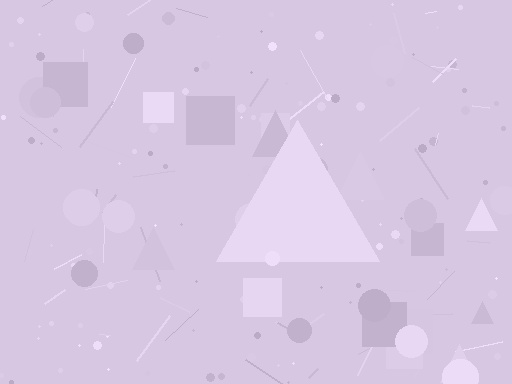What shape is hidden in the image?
A triangle is hidden in the image.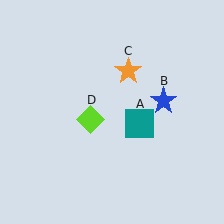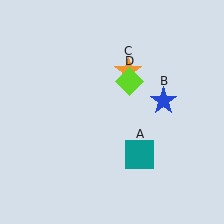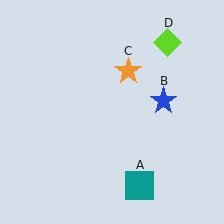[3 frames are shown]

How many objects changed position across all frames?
2 objects changed position: teal square (object A), lime diamond (object D).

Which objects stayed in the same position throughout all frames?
Blue star (object B) and orange star (object C) remained stationary.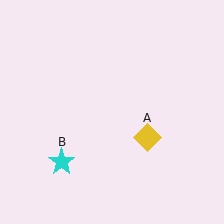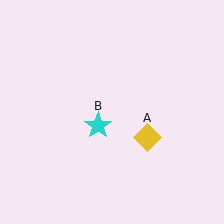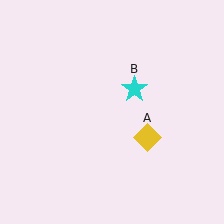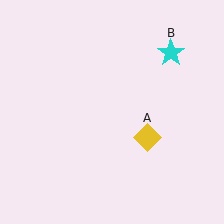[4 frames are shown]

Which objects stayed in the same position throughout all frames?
Yellow diamond (object A) remained stationary.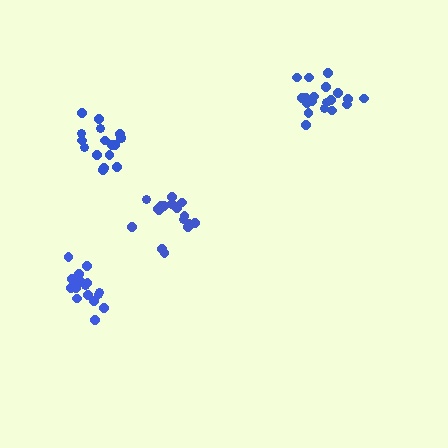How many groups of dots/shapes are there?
There are 4 groups.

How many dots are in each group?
Group 1: 16 dots, Group 2: 17 dots, Group 3: 19 dots, Group 4: 17 dots (69 total).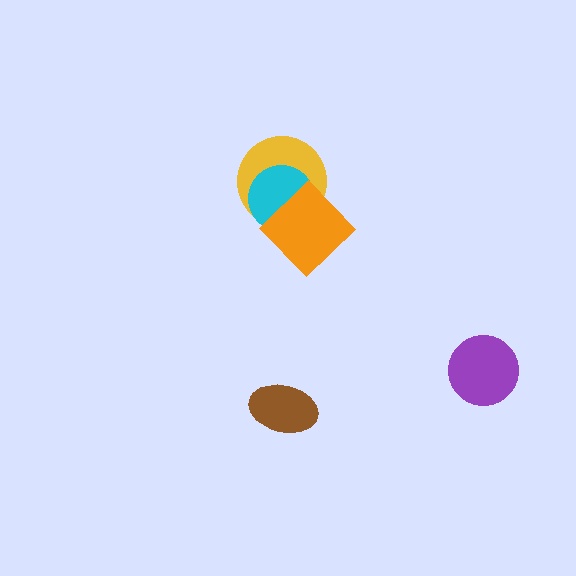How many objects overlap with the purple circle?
0 objects overlap with the purple circle.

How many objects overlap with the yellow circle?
2 objects overlap with the yellow circle.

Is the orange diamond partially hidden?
No, no other shape covers it.